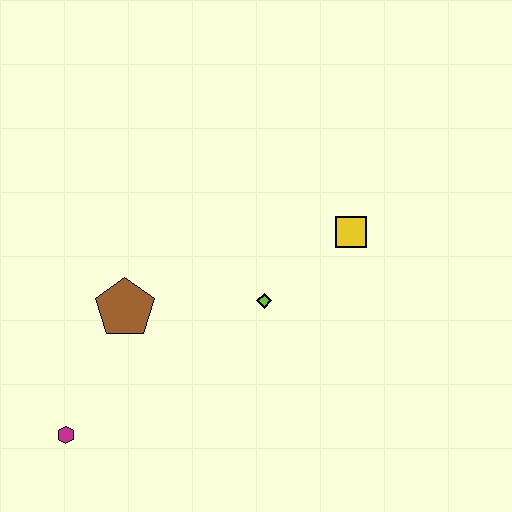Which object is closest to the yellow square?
The lime diamond is closest to the yellow square.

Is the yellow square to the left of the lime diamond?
No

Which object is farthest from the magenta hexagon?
The yellow square is farthest from the magenta hexagon.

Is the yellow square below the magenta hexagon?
No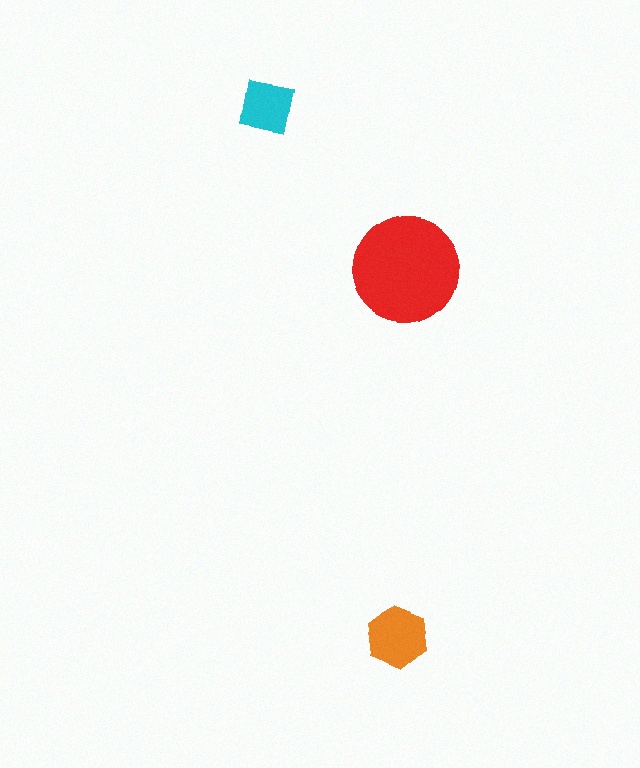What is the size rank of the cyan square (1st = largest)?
3rd.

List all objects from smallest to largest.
The cyan square, the orange hexagon, the red circle.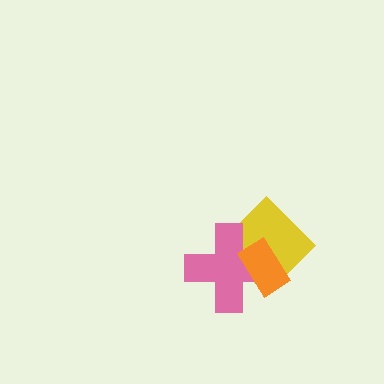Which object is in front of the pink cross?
The orange rectangle is in front of the pink cross.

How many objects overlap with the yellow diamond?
2 objects overlap with the yellow diamond.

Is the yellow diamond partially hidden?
Yes, it is partially covered by another shape.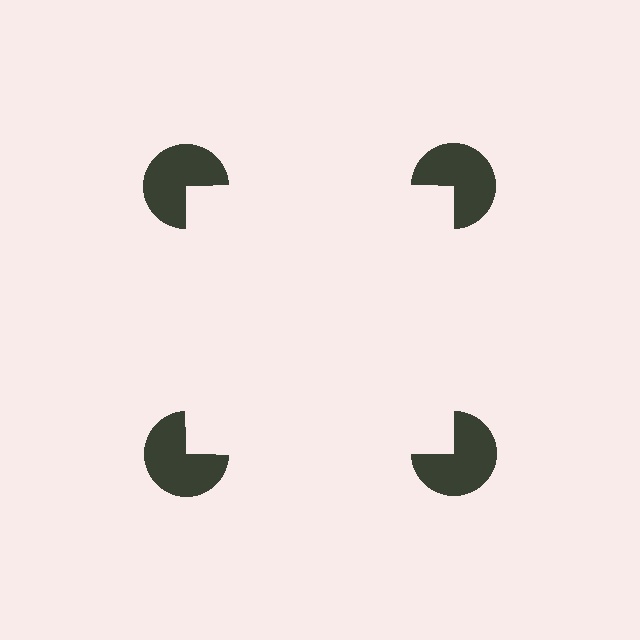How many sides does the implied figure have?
4 sides.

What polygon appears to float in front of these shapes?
An illusory square — its edges are inferred from the aligned wedge cuts in the pac-man discs, not physically drawn.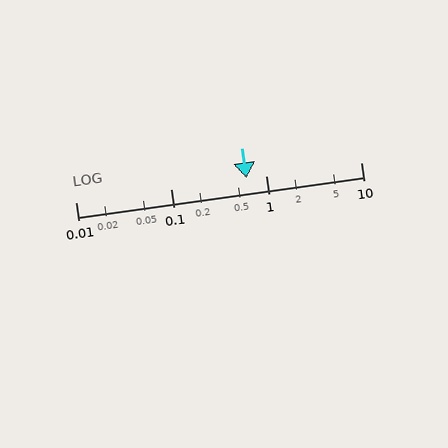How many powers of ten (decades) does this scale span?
The scale spans 3 decades, from 0.01 to 10.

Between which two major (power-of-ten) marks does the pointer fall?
The pointer is between 0.1 and 1.